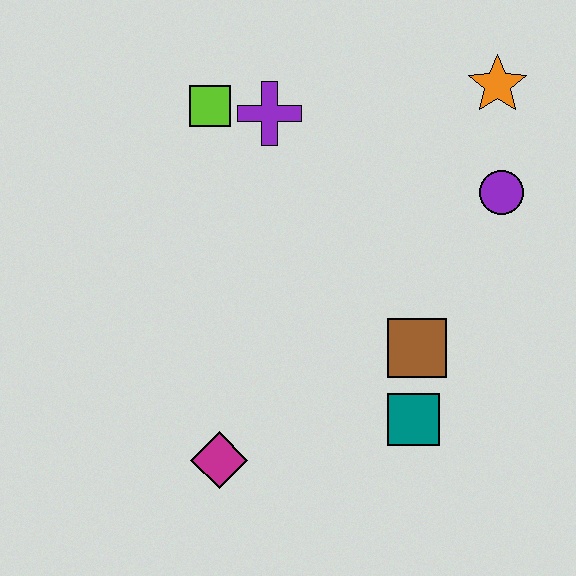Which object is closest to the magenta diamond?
The teal square is closest to the magenta diamond.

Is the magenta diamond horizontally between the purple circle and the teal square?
No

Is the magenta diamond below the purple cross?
Yes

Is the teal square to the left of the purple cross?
No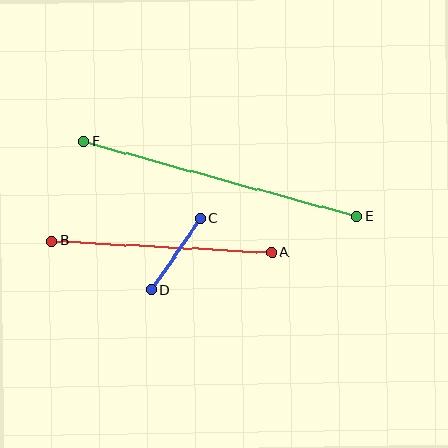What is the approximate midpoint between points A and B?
The midpoint is at approximately (162, 247) pixels.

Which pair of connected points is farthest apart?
Points E and F are farthest apart.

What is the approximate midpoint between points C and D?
The midpoint is at approximately (176, 254) pixels.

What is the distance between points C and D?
The distance is approximately 87 pixels.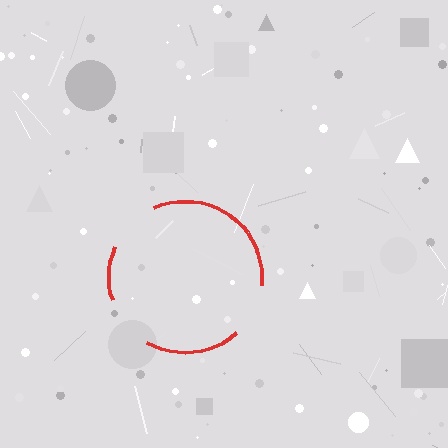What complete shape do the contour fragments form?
The contour fragments form a circle.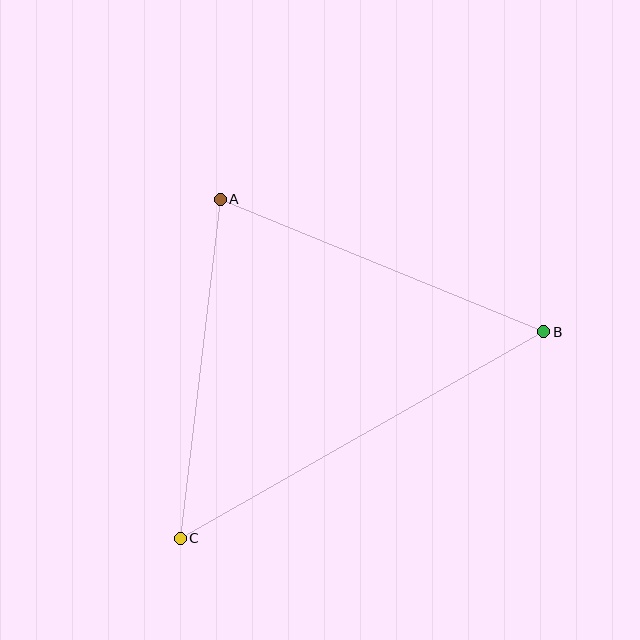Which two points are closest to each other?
Points A and C are closest to each other.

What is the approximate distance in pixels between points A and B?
The distance between A and B is approximately 350 pixels.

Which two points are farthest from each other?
Points B and C are farthest from each other.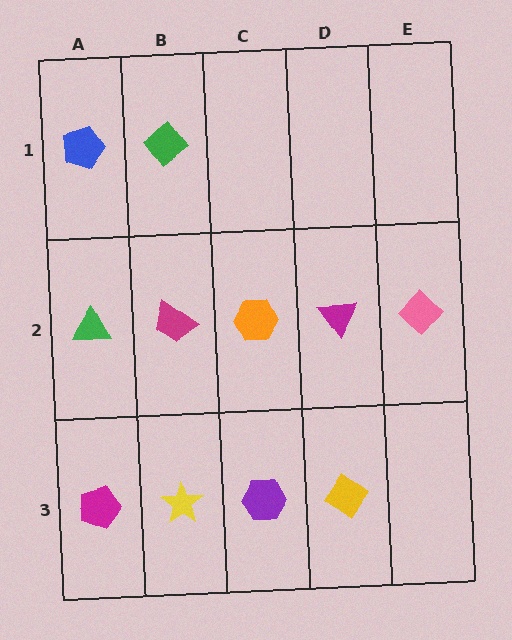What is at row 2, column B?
A magenta trapezoid.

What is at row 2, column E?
A pink diamond.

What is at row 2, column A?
A green triangle.